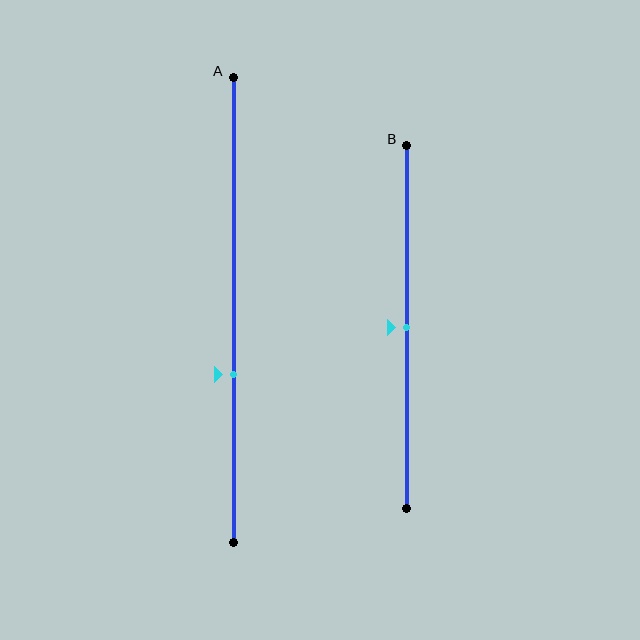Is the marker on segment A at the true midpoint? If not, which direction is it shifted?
No, the marker on segment A is shifted downward by about 14% of the segment length.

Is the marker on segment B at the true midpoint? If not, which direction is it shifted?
Yes, the marker on segment B is at the true midpoint.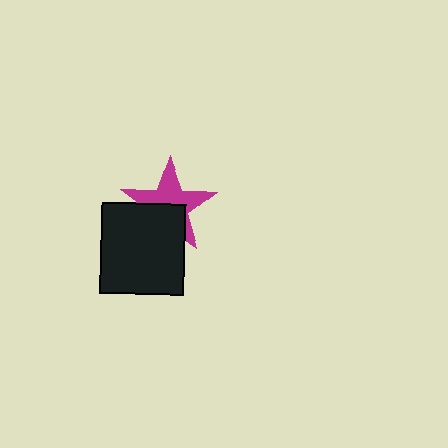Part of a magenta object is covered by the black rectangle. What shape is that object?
It is a star.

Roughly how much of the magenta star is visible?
About half of it is visible (roughly 59%).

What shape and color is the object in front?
The object in front is a black rectangle.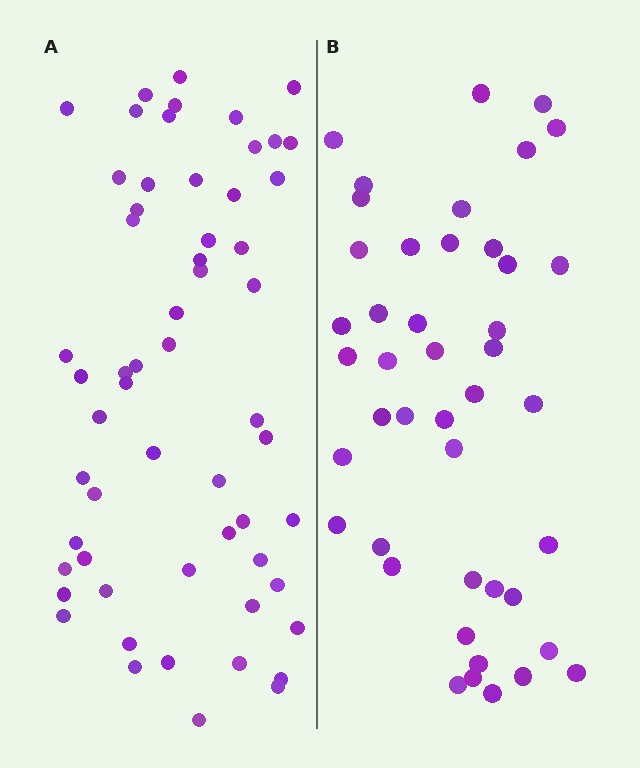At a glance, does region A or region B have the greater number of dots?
Region A (the left region) has more dots.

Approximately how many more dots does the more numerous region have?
Region A has approximately 15 more dots than region B.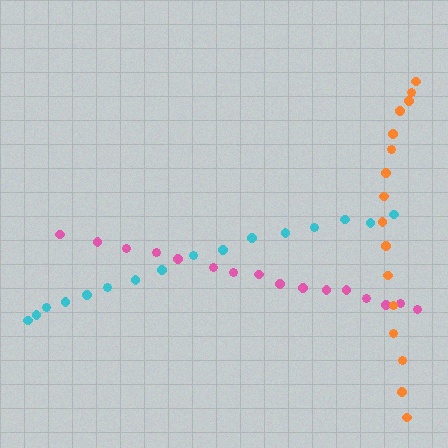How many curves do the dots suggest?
There are 3 distinct paths.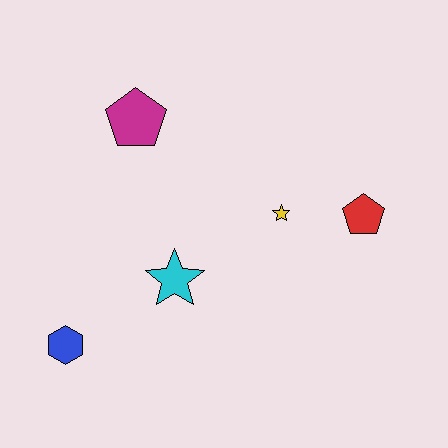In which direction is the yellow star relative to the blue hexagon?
The yellow star is to the right of the blue hexagon.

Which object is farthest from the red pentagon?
The blue hexagon is farthest from the red pentagon.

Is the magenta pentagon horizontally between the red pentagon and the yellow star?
No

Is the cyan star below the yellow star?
Yes